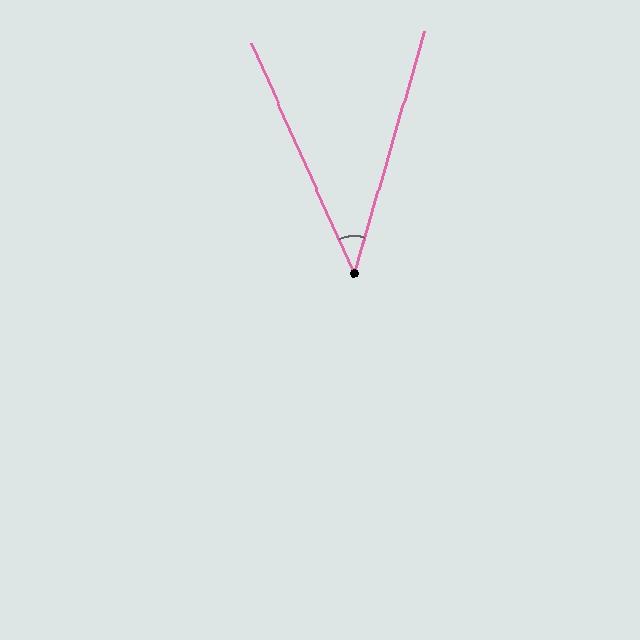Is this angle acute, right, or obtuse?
It is acute.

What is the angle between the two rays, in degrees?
Approximately 40 degrees.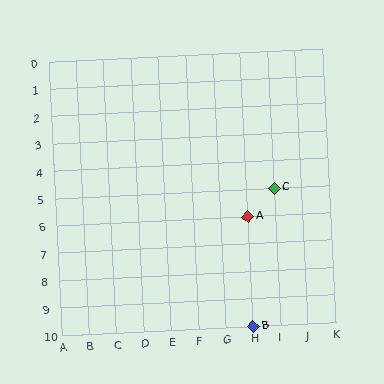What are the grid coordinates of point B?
Point B is at grid coordinates (H, 10).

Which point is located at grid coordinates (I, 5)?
Point C is at (I, 5).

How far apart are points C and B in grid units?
Points C and B are 1 column and 5 rows apart (about 5.1 grid units diagonally).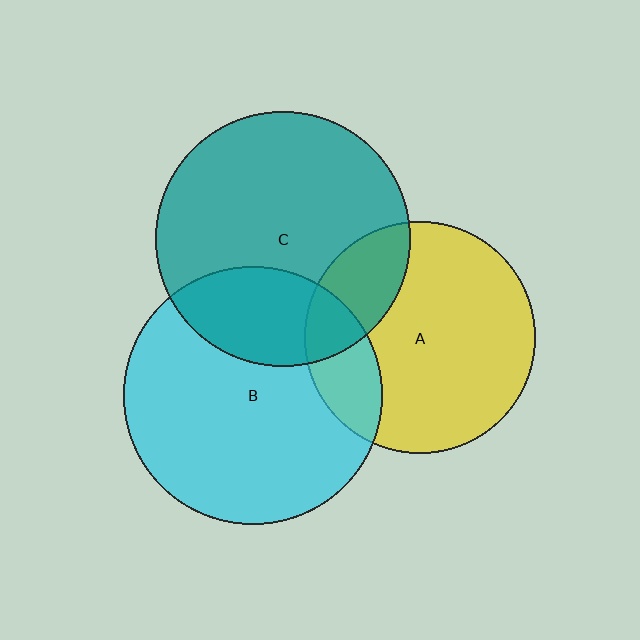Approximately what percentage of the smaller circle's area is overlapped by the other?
Approximately 25%.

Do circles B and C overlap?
Yes.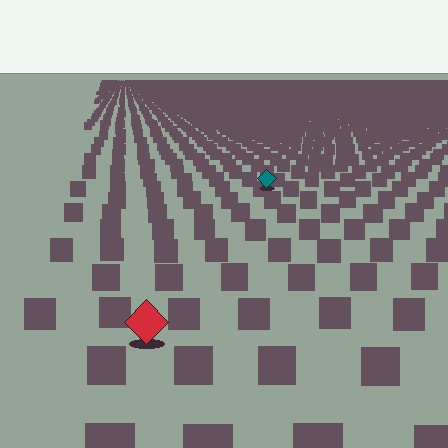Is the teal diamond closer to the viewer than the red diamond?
No. The red diamond is closer — you can tell from the texture gradient: the ground texture is coarser near it.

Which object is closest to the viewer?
The red diamond is closest. The texture marks near it are larger and more spread out.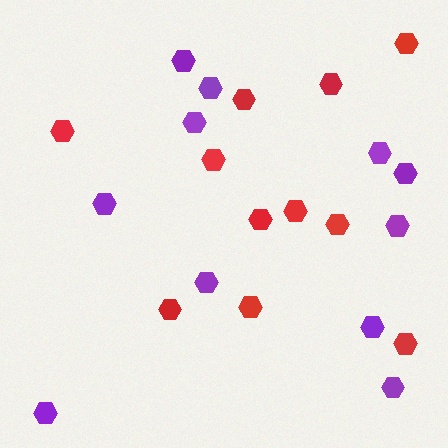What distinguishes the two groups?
There are 2 groups: one group of red hexagons (11) and one group of purple hexagons (11).